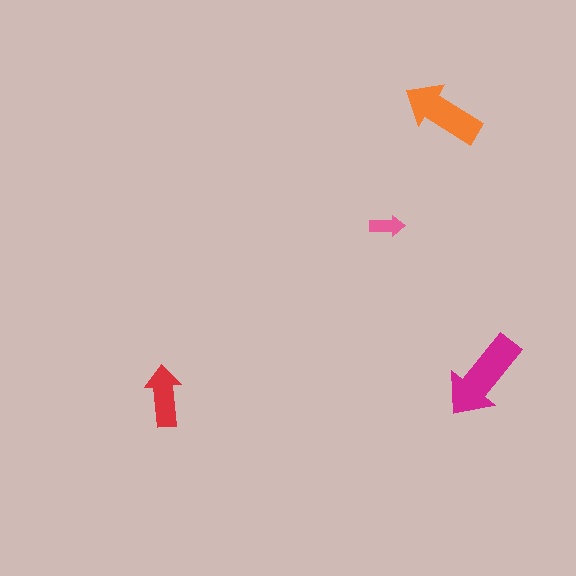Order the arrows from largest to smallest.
the magenta one, the orange one, the red one, the pink one.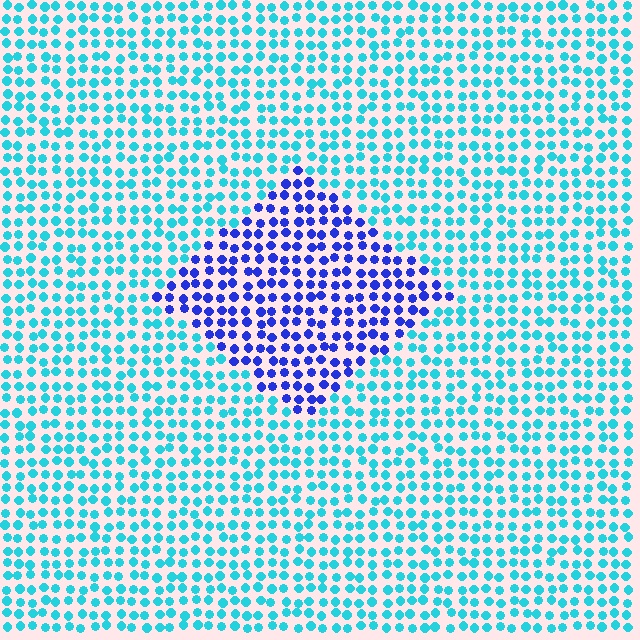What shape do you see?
I see a diamond.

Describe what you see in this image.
The image is filled with small cyan elements in a uniform arrangement. A diamond-shaped region is visible where the elements are tinted to a slightly different hue, forming a subtle color boundary.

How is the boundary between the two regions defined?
The boundary is defined purely by a slight shift in hue (about 52 degrees). Spacing, size, and orientation are identical on both sides.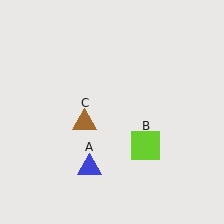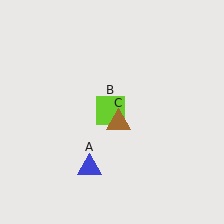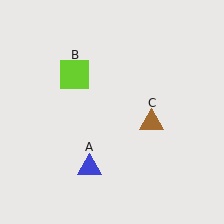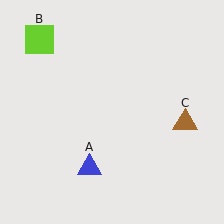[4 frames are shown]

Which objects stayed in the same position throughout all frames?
Blue triangle (object A) remained stationary.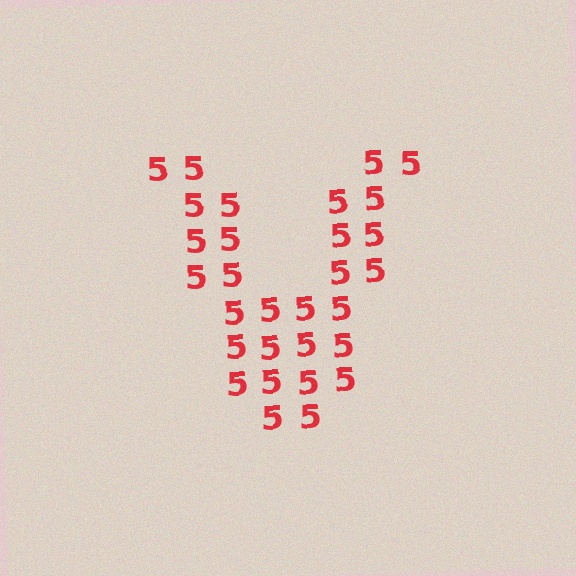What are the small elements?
The small elements are digit 5's.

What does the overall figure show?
The overall figure shows the letter V.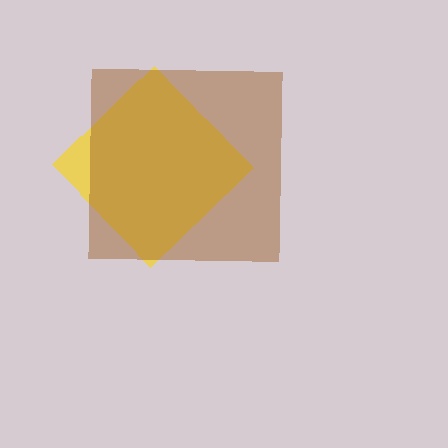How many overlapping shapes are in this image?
There are 2 overlapping shapes in the image.